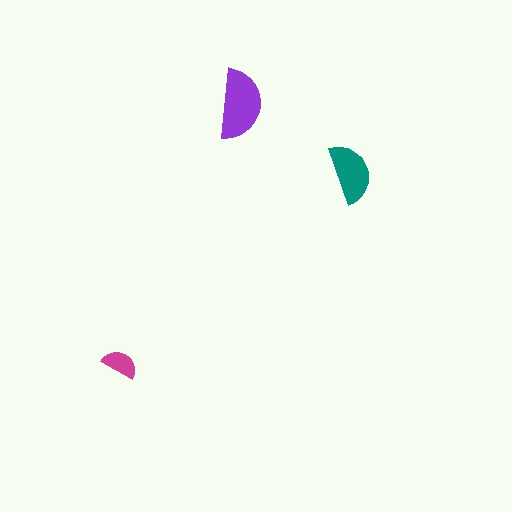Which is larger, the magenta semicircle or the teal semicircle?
The teal one.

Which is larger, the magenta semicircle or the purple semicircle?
The purple one.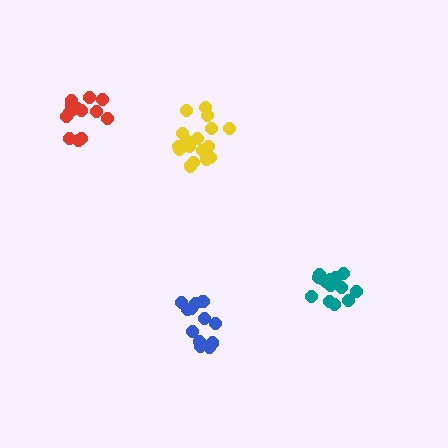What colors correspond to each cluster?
The clusters are colored: blue, teal, yellow, red.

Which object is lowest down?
The blue cluster is bottommost.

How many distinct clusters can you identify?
There are 4 distinct clusters.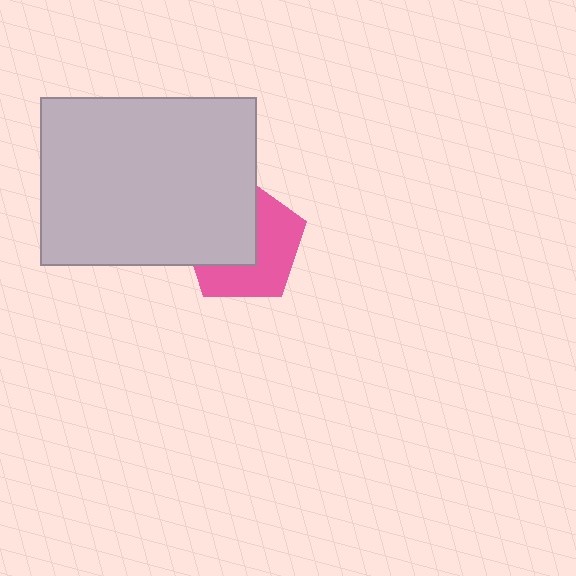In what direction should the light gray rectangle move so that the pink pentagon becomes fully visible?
The light gray rectangle should move toward the upper-left. That is the shortest direction to clear the overlap and leave the pink pentagon fully visible.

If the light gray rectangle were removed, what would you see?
You would see the complete pink pentagon.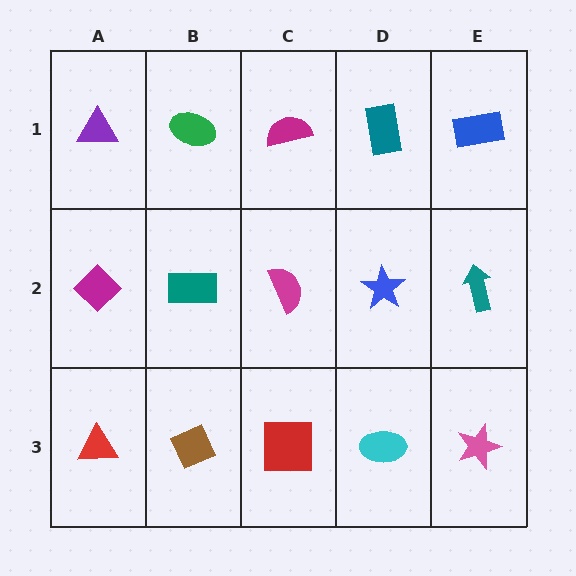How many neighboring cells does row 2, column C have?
4.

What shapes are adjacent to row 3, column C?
A magenta semicircle (row 2, column C), a brown diamond (row 3, column B), a cyan ellipse (row 3, column D).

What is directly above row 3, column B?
A teal rectangle.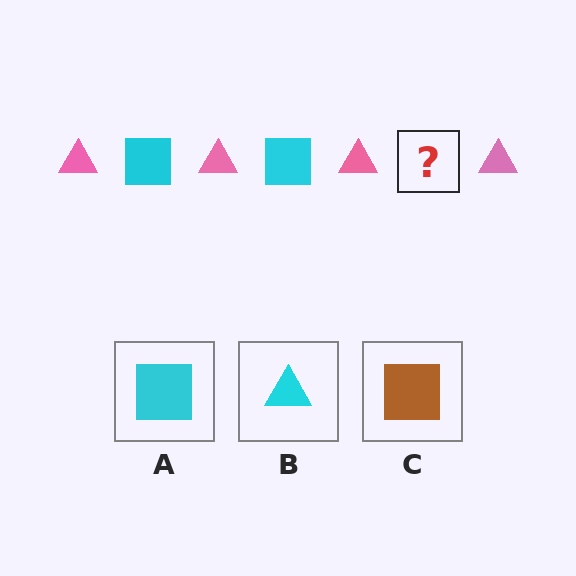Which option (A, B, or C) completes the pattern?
A.